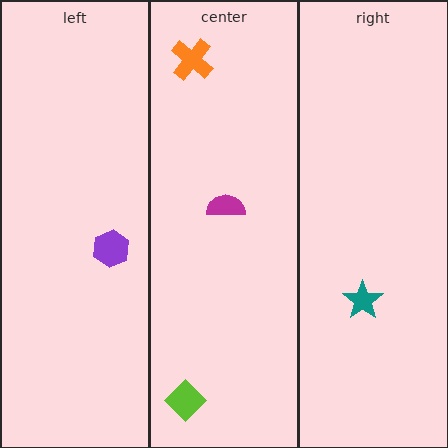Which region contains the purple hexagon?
The left region.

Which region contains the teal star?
The right region.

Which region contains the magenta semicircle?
The center region.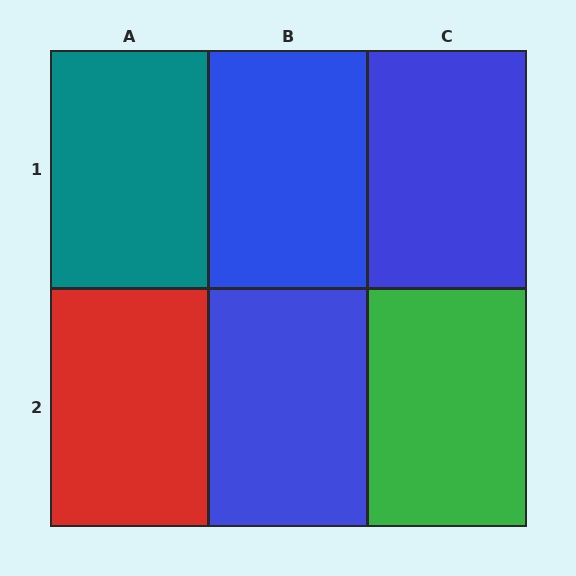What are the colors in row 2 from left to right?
Red, blue, green.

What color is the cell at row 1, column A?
Teal.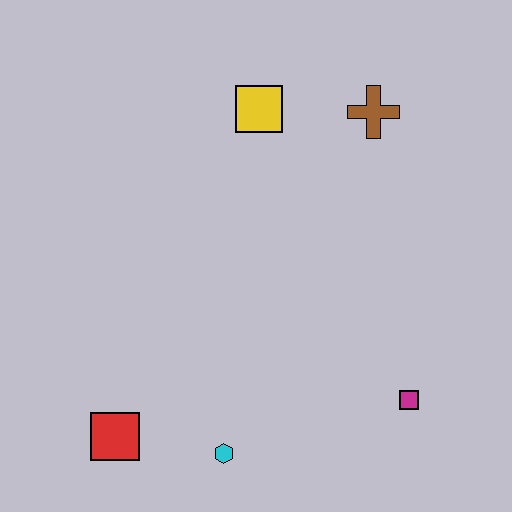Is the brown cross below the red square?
No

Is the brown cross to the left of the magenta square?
Yes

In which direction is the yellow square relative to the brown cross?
The yellow square is to the left of the brown cross.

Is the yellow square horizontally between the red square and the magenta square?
Yes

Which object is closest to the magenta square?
The cyan hexagon is closest to the magenta square.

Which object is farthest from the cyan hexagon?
The brown cross is farthest from the cyan hexagon.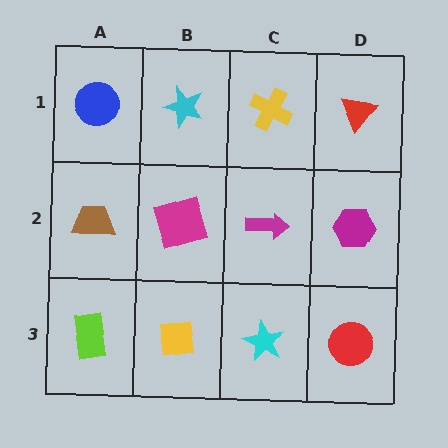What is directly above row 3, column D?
A magenta hexagon.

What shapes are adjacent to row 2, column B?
A cyan star (row 1, column B), a yellow square (row 3, column B), a brown trapezoid (row 2, column A), a magenta arrow (row 2, column C).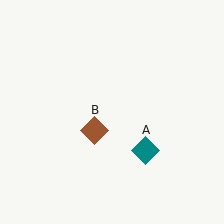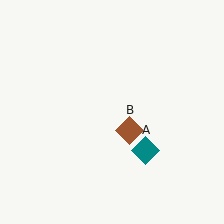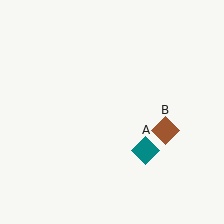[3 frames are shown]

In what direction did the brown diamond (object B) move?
The brown diamond (object B) moved right.